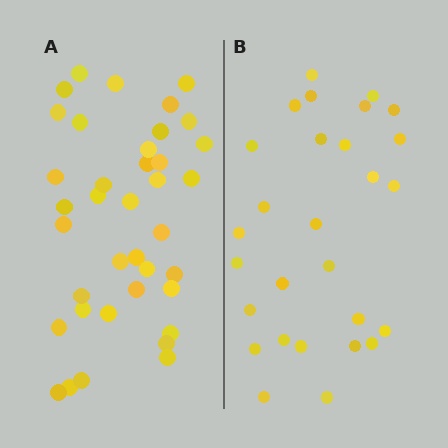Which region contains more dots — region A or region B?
Region A (the left region) has more dots.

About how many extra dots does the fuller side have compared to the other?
Region A has roughly 10 or so more dots than region B.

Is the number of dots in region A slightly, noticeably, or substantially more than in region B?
Region A has noticeably more, but not dramatically so. The ratio is roughly 1.4 to 1.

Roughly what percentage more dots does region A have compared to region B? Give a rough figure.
About 35% more.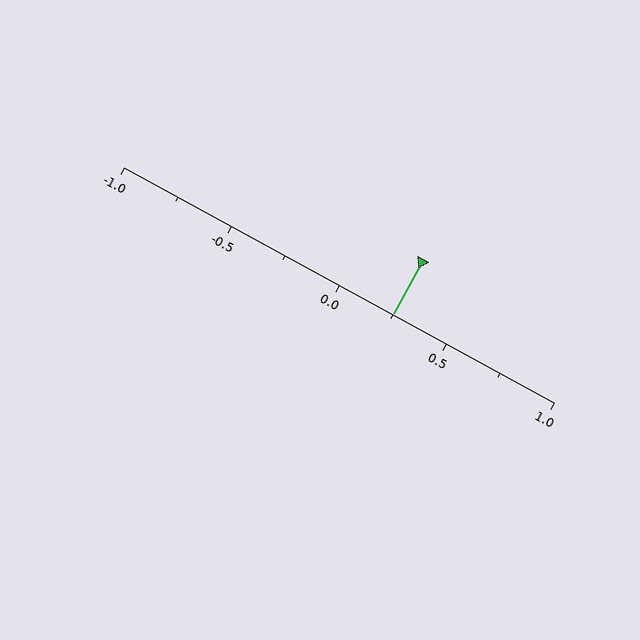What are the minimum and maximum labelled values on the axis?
The axis runs from -1.0 to 1.0.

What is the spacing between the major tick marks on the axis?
The major ticks are spaced 0.5 apart.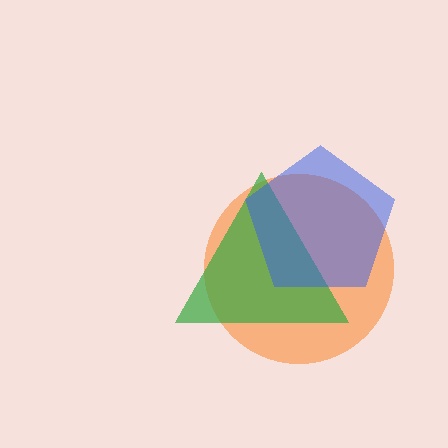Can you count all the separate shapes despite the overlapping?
Yes, there are 3 separate shapes.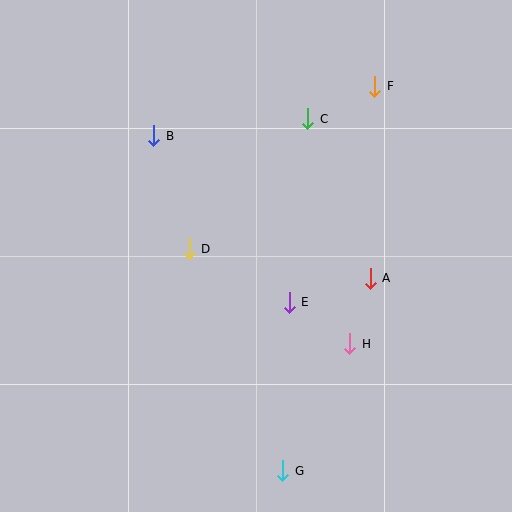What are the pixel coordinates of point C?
Point C is at (308, 119).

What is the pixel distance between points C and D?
The distance between C and D is 176 pixels.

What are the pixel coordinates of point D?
Point D is at (189, 249).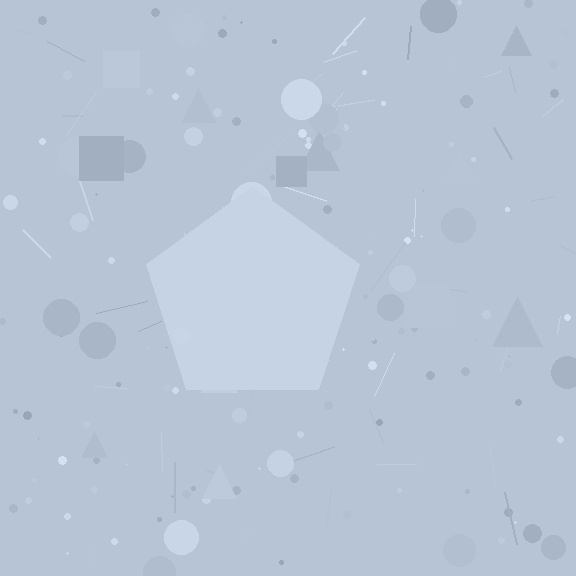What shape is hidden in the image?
A pentagon is hidden in the image.